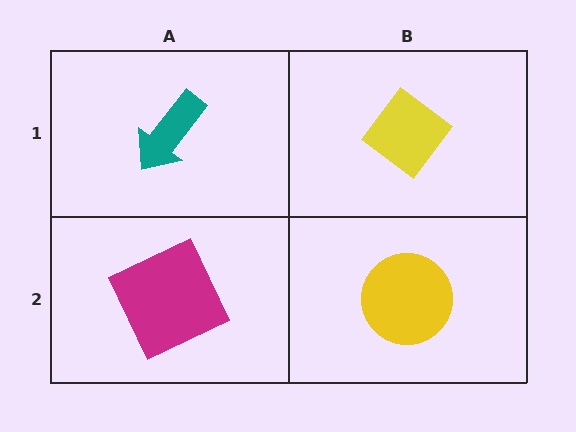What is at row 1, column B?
A yellow diamond.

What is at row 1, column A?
A teal arrow.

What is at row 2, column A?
A magenta square.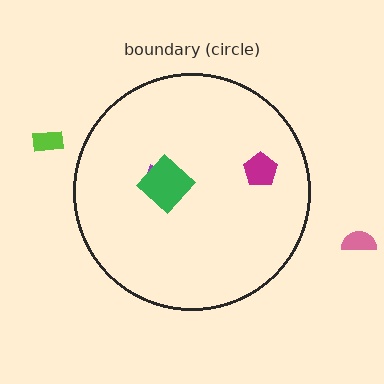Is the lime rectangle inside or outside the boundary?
Outside.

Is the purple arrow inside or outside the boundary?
Inside.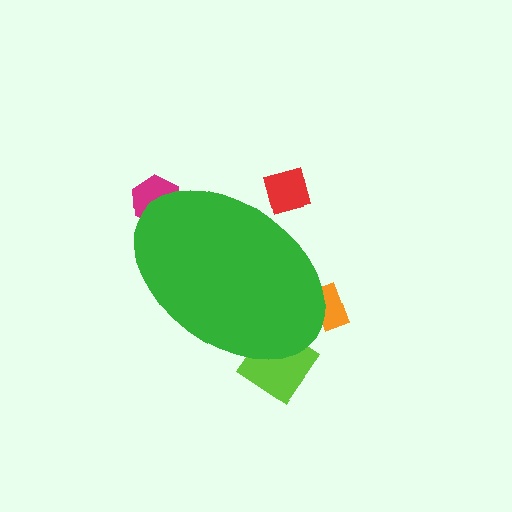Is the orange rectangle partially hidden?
Yes, the orange rectangle is partially hidden behind the green ellipse.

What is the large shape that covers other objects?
A green ellipse.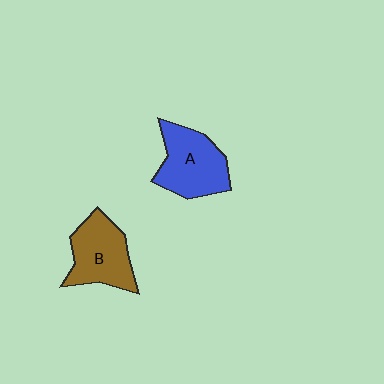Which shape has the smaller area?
Shape B (brown).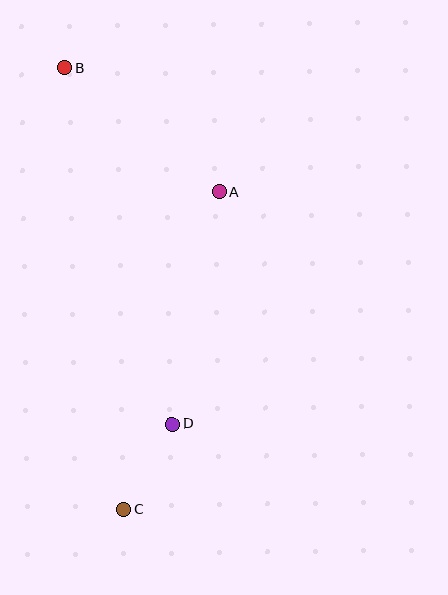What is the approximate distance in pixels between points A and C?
The distance between A and C is approximately 332 pixels.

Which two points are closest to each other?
Points C and D are closest to each other.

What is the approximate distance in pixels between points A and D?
The distance between A and D is approximately 237 pixels.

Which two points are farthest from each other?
Points B and C are farthest from each other.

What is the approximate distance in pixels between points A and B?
The distance between A and B is approximately 198 pixels.